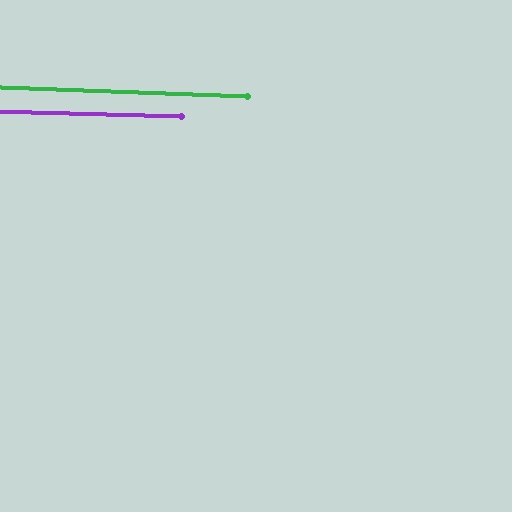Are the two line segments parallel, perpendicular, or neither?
Parallel — their directions differ by only 0.5°.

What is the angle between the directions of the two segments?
Approximately 1 degree.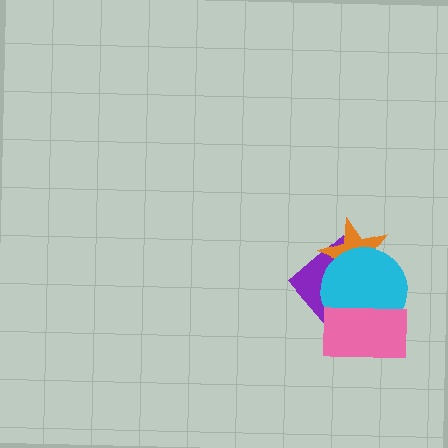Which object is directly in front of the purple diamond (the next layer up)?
The orange star is directly in front of the purple diamond.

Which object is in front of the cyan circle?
The pink rectangle is in front of the cyan circle.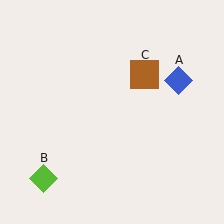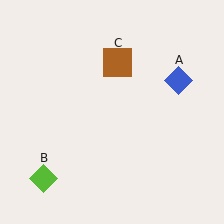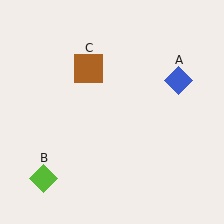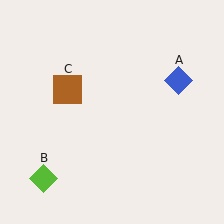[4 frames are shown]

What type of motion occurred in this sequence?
The brown square (object C) rotated counterclockwise around the center of the scene.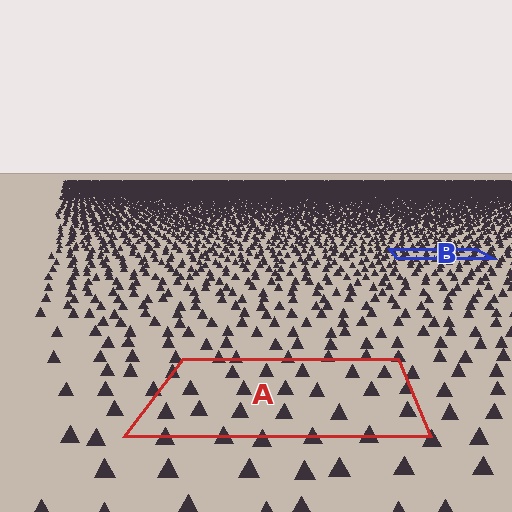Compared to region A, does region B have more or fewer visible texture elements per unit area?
Region B has more texture elements per unit area — they are packed more densely because it is farther away.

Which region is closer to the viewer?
Region A is closer. The texture elements there are larger and more spread out.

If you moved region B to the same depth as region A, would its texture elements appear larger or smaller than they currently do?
They would appear larger. At a closer depth, the same texture elements are projected at a bigger on-screen size.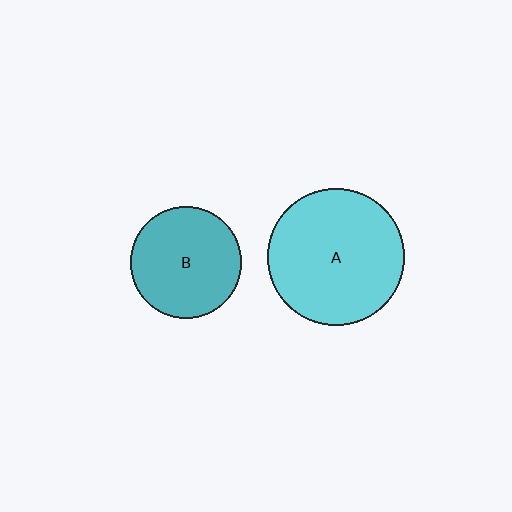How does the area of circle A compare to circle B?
Approximately 1.5 times.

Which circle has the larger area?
Circle A (cyan).